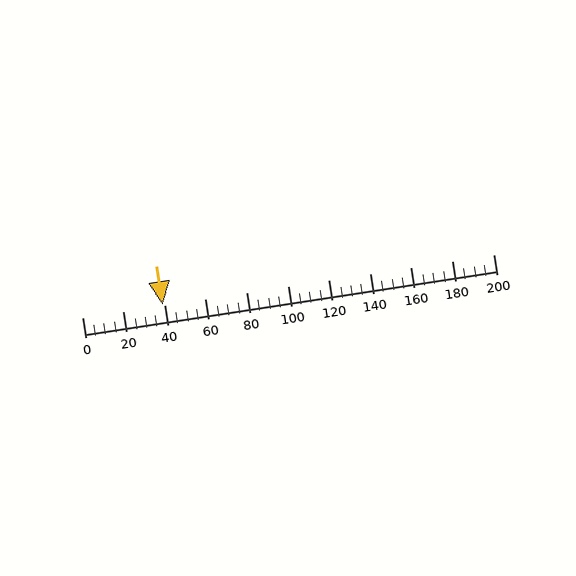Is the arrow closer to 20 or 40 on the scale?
The arrow is closer to 40.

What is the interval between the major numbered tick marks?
The major tick marks are spaced 20 units apart.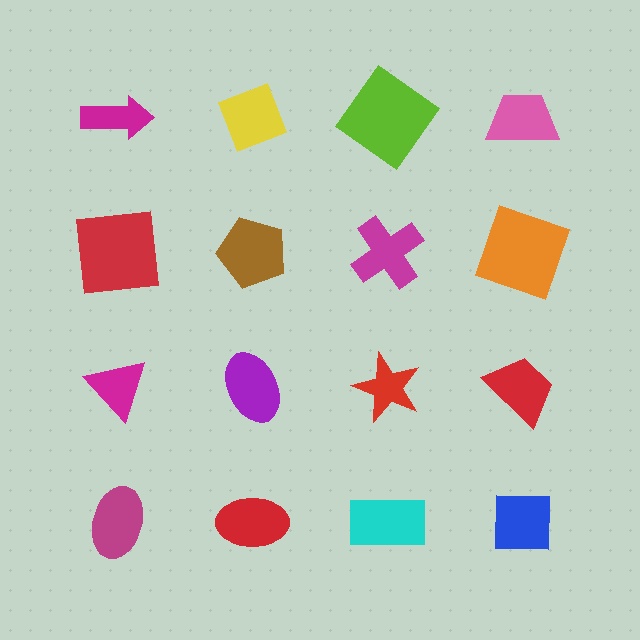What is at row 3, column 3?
A red star.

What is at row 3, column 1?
A magenta triangle.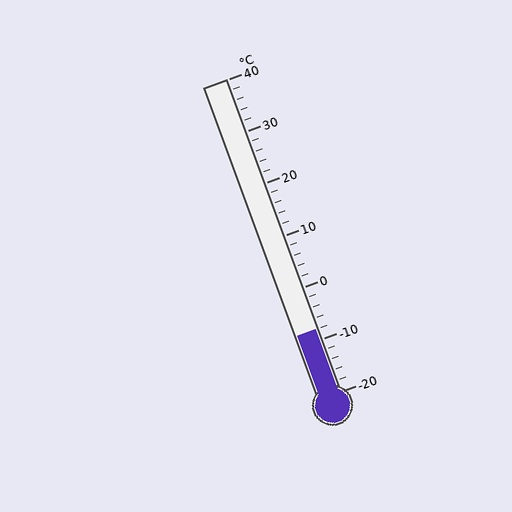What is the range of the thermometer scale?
The thermometer scale ranges from -20°C to 40°C.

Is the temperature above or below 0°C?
The temperature is below 0°C.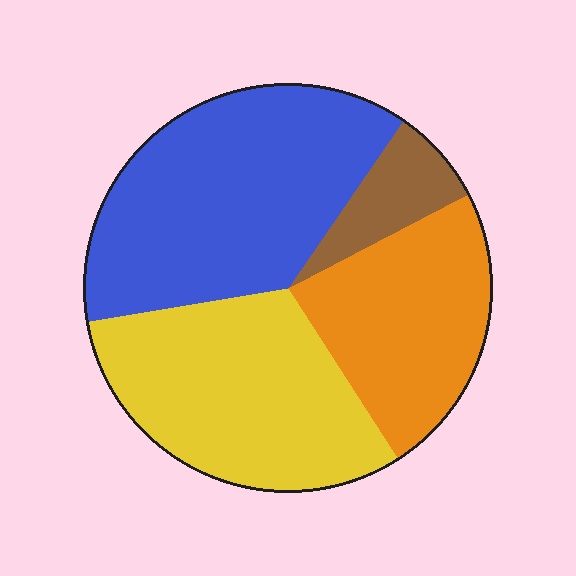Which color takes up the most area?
Blue, at roughly 35%.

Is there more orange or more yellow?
Yellow.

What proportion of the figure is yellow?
Yellow takes up about one third (1/3) of the figure.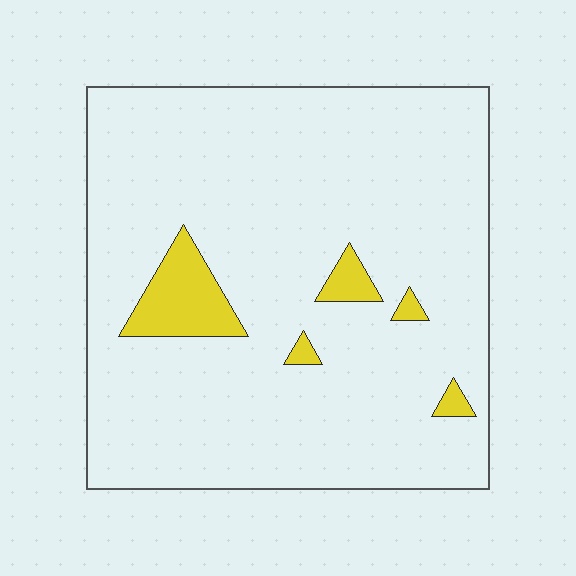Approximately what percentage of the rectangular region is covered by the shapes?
Approximately 5%.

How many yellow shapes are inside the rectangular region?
5.